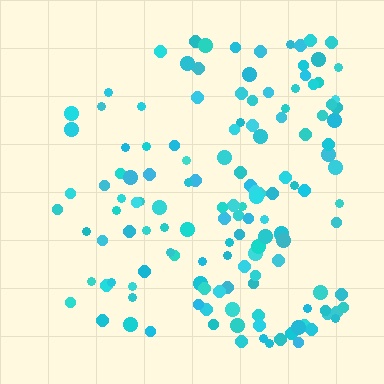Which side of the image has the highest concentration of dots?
The right.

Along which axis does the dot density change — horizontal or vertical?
Horizontal.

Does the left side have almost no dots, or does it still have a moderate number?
Still a moderate number, just noticeably fewer than the right.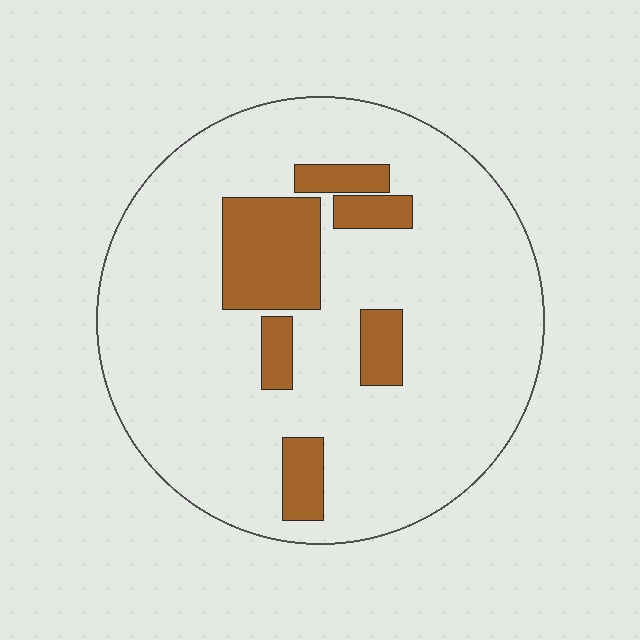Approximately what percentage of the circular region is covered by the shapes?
Approximately 15%.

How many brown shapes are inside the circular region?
6.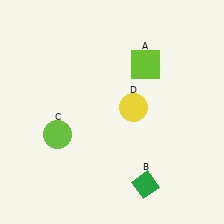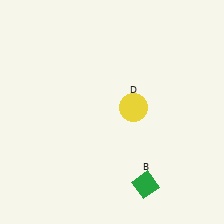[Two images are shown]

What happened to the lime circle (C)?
The lime circle (C) was removed in Image 2. It was in the bottom-left area of Image 1.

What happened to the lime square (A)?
The lime square (A) was removed in Image 2. It was in the top-right area of Image 1.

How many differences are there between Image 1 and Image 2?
There are 2 differences between the two images.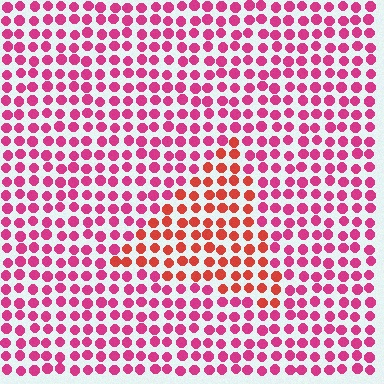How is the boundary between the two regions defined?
The boundary is defined purely by a slight shift in hue (about 34 degrees). Spacing, size, and orientation are identical on both sides.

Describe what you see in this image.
The image is filled with small magenta elements in a uniform arrangement. A triangle-shaped region is visible where the elements are tinted to a slightly different hue, forming a subtle color boundary.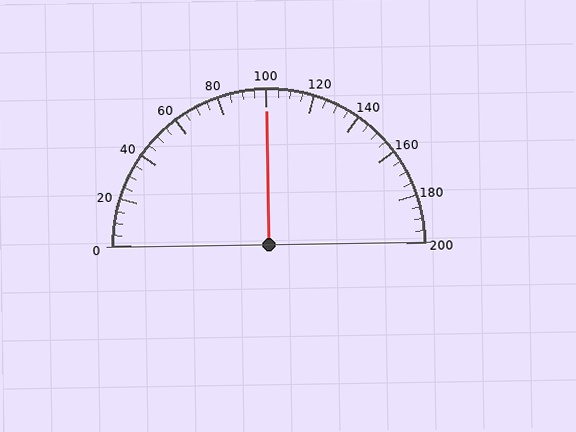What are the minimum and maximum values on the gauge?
The gauge ranges from 0 to 200.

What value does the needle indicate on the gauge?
The needle indicates approximately 100.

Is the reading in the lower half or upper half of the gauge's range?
The reading is in the upper half of the range (0 to 200).